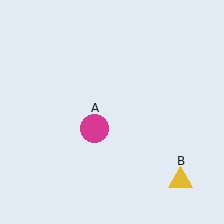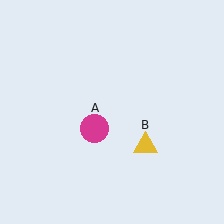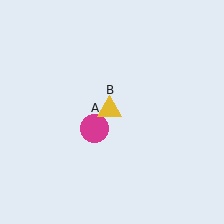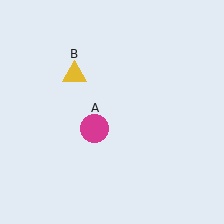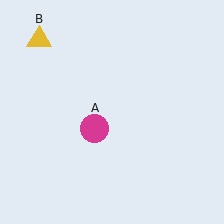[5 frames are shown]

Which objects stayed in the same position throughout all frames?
Magenta circle (object A) remained stationary.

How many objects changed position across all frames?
1 object changed position: yellow triangle (object B).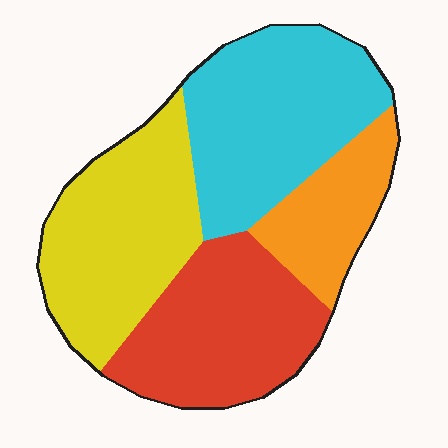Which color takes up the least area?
Orange, at roughly 15%.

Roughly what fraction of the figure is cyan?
Cyan takes up about one third (1/3) of the figure.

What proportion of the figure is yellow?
Yellow takes up about one quarter (1/4) of the figure.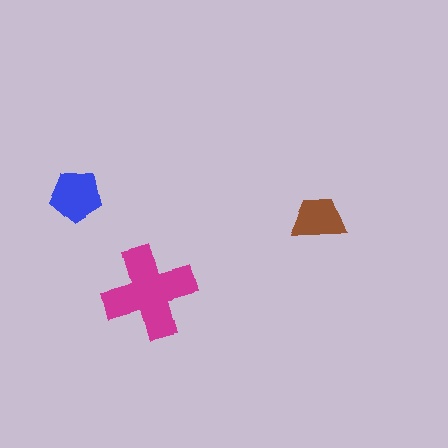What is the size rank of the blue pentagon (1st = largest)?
2nd.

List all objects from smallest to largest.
The brown trapezoid, the blue pentagon, the magenta cross.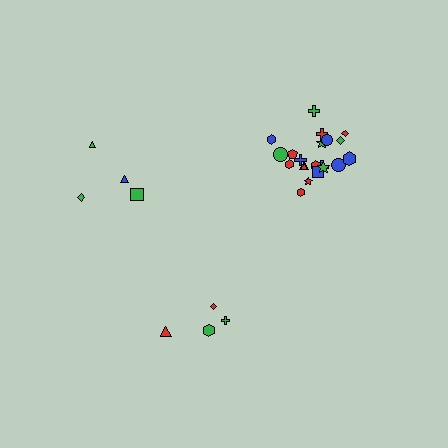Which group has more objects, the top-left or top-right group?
The top-right group.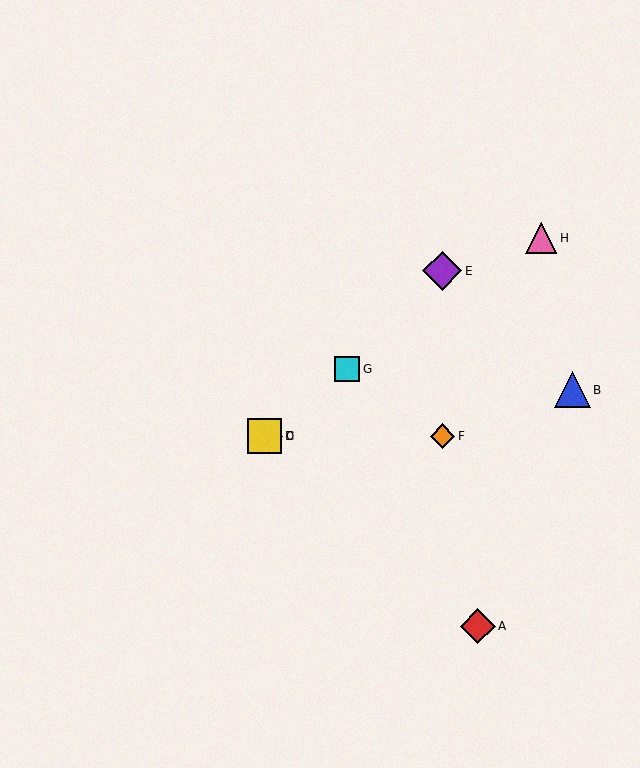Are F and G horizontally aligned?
No, F is at y≈436 and G is at y≈369.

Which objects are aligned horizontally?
Objects C, D, F are aligned horizontally.